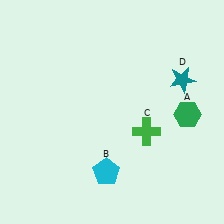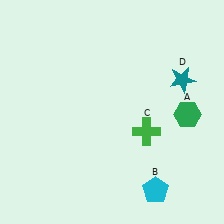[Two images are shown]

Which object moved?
The cyan pentagon (B) moved right.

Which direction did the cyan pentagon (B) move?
The cyan pentagon (B) moved right.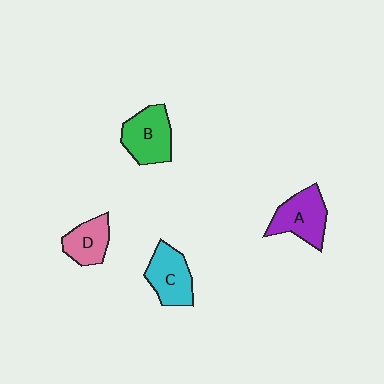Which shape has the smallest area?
Shape D (pink).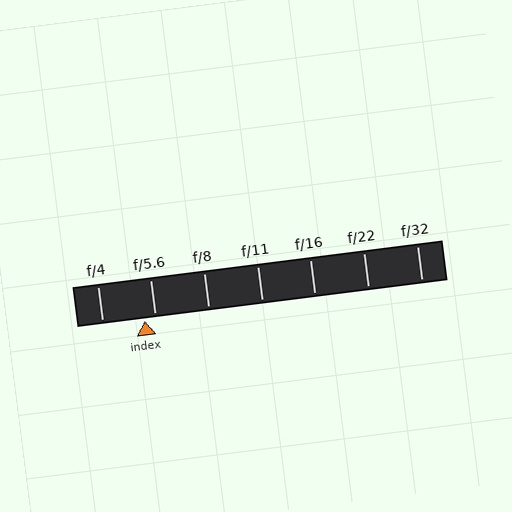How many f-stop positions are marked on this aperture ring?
There are 7 f-stop positions marked.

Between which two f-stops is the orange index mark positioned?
The index mark is between f/4 and f/5.6.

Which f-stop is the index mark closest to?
The index mark is closest to f/5.6.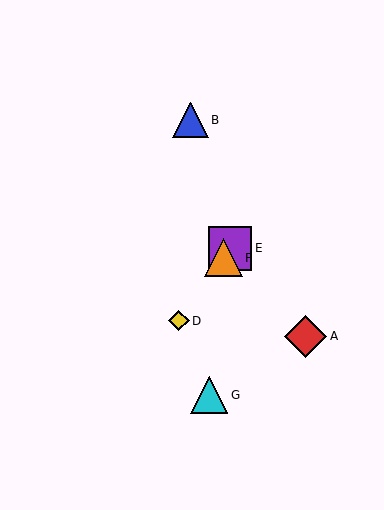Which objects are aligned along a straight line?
Objects C, D, E, F are aligned along a straight line.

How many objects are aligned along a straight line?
4 objects (C, D, E, F) are aligned along a straight line.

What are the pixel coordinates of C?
Object C is at (225, 255).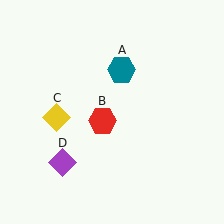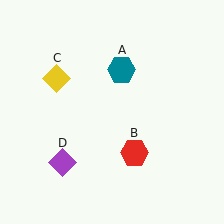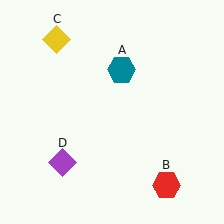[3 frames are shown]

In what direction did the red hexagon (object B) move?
The red hexagon (object B) moved down and to the right.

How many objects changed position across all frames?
2 objects changed position: red hexagon (object B), yellow diamond (object C).